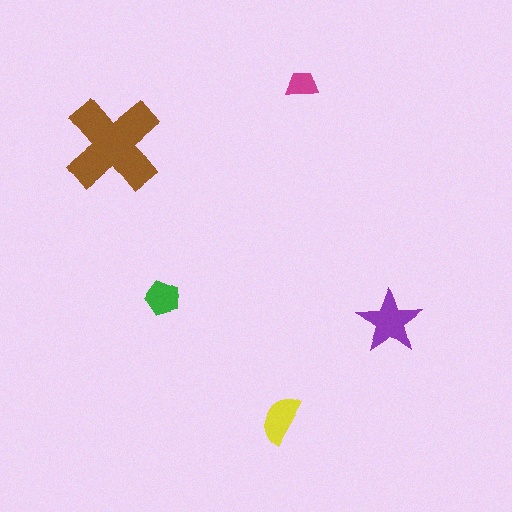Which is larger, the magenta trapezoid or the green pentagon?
The green pentagon.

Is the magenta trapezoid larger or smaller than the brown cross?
Smaller.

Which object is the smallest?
The magenta trapezoid.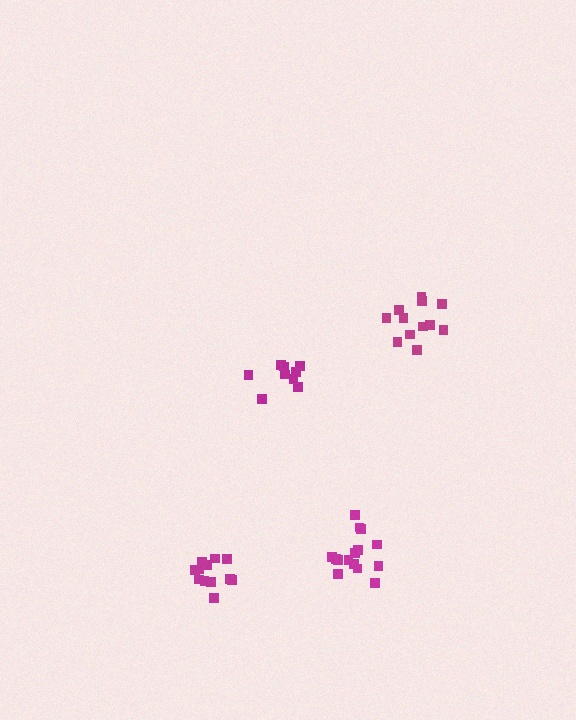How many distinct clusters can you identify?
There are 4 distinct clusters.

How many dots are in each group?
Group 1: 12 dots, Group 2: 15 dots, Group 3: 9 dots, Group 4: 12 dots (48 total).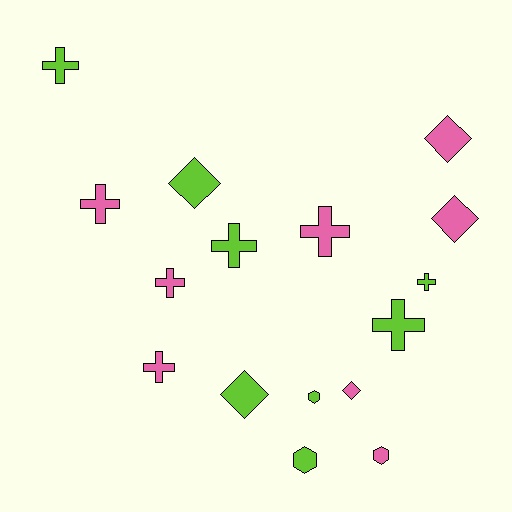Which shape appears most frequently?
Cross, with 8 objects.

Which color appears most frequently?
Pink, with 8 objects.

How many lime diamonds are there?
There are 2 lime diamonds.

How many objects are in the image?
There are 16 objects.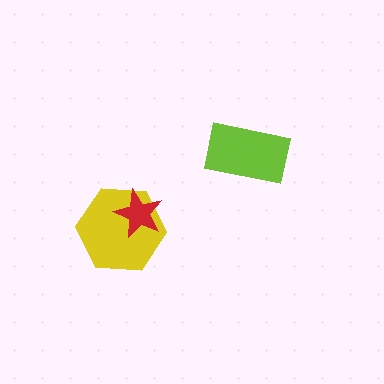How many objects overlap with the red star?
1 object overlaps with the red star.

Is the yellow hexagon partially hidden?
Yes, it is partially covered by another shape.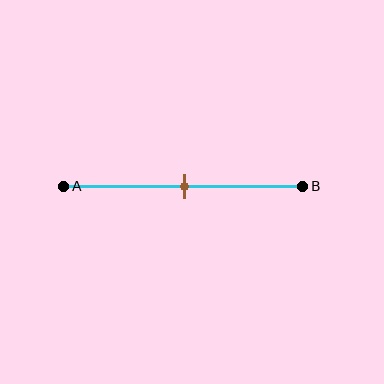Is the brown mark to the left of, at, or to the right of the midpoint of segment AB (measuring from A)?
The brown mark is approximately at the midpoint of segment AB.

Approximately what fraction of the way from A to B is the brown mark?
The brown mark is approximately 50% of the way from A to B.